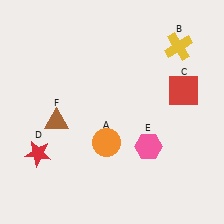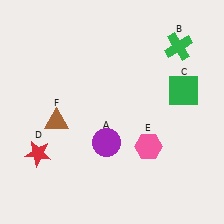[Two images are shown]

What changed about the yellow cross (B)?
In Image 1, B is yellow. In Image 2, it changed to green.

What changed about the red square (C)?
In Image 1, C is red. In Image 2, it changed to green.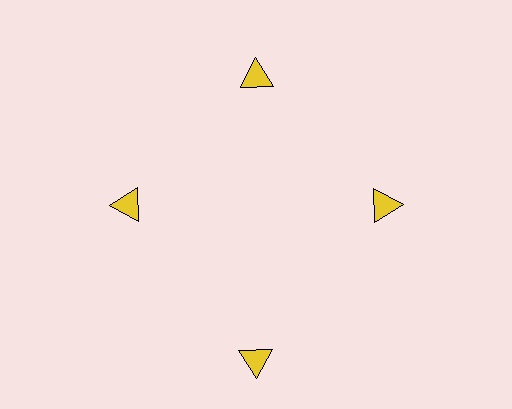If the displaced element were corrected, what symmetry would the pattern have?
It would have 4-fold rotational symmetry — the pattern would map onto itself every 90 degrees.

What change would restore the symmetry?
The symmetry would be restored by moving it inward, back onto the ring so that all 4 triangles sit at equal angles and equal distance from the center.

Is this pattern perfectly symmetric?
No. The 4 yellow triangles are arranged in a ring, but one element near the 6 o'clock position is pushed outward from the center, breaking the 4-fold rotational symmetry.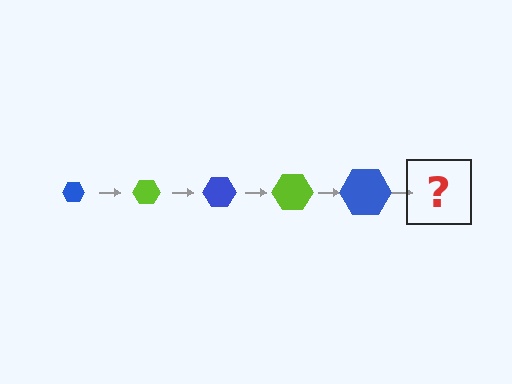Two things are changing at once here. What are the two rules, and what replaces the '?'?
The two rules are that the hexagon grows larger each step and the color cycles through blue and lime. The '?' should be a lime hexagon, larger than the previous one.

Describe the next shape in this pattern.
It should be a lime hexagon, larger than the previous one.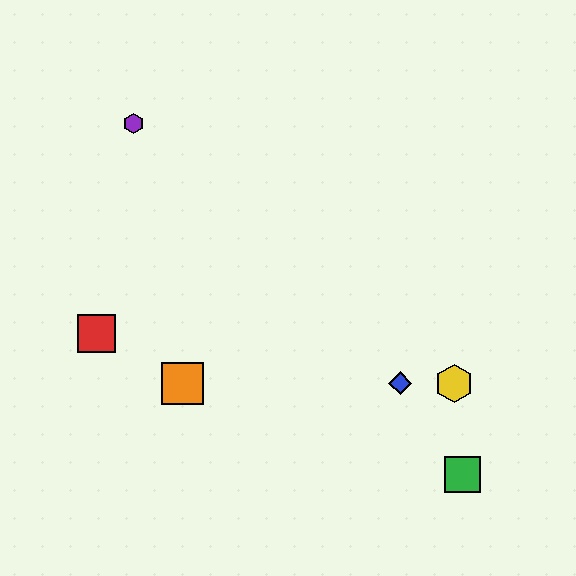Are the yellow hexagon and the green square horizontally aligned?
No, the yellow hexagon is at y≈383 and the green square is at y≈475.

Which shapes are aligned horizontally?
The blue diamond, the yellow hexagon, the orange square are aligned horizontally.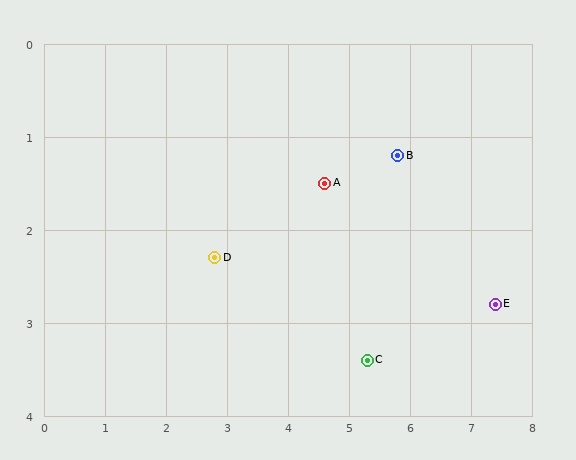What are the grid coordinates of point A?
Point A is at approximately (4.6, 1.5).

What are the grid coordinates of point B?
Point B is at approximately (5.8, 1.2).